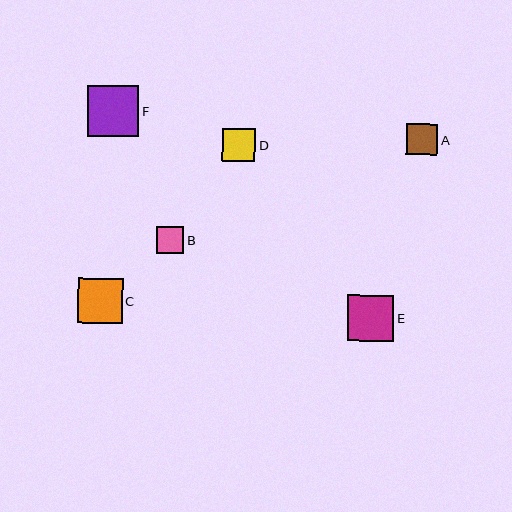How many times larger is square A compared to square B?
Square A is approximately 1.1 times the size of square B.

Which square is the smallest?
Square B is the smallest with a size of approximately 27 pixels.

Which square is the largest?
Square F is the largest with a size of approximately 51 pixels.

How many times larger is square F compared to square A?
Square F is approximately 1.7 times the size of square A.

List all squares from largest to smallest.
From largest to smallest: F, E, C, D, A, B.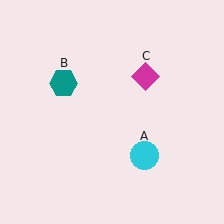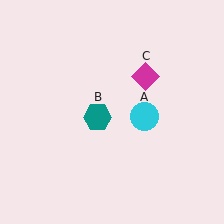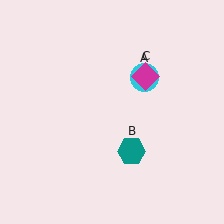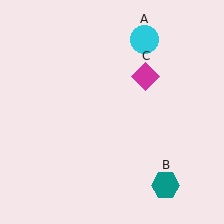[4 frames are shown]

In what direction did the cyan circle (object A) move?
The cyan circle (object A) moved up.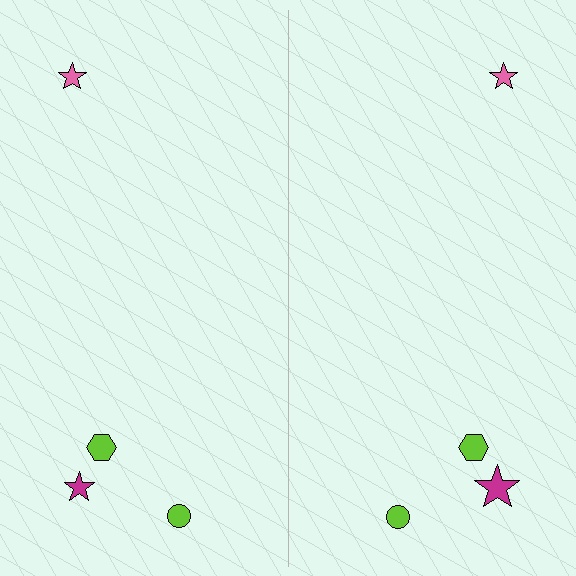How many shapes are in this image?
There are 8 shapes in this image.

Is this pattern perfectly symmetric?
No, the pattern is not perfectly symmetric. The magenta star on the right side has a different size than its mirror counterpart.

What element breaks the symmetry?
The magenta star on the right side has a different size than its mirror counterpart.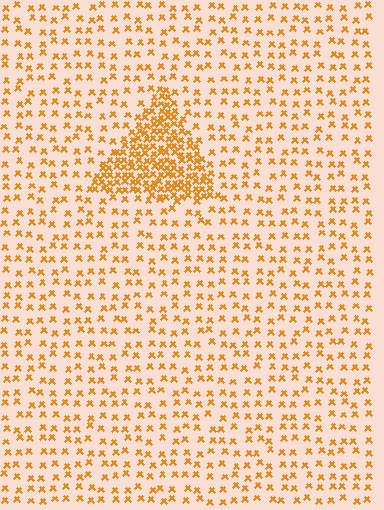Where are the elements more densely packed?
The elements are more densely packed inside the triangle boundary.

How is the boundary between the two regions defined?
The boundary is defined by a change in element density (approximately 2.9x ratio). All elements are the same color, size, and shape.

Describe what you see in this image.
The image contains small orange elements arranged at two different densities. A triangle-shaped region is visible where the elements are more densely packed than the surrounding area.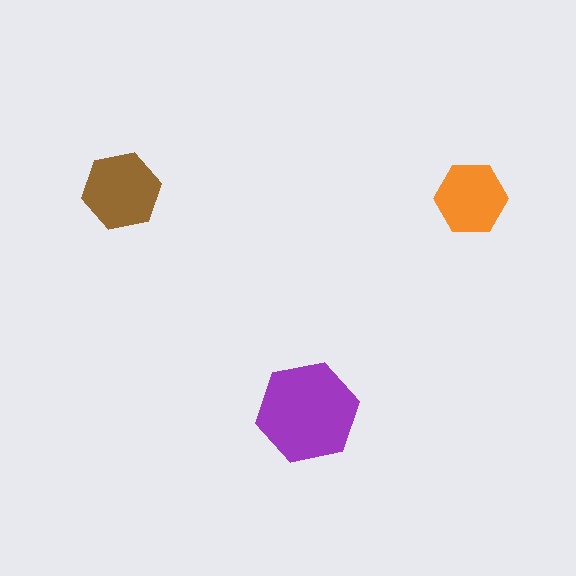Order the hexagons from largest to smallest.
the purple one, the brown one, the orange one.